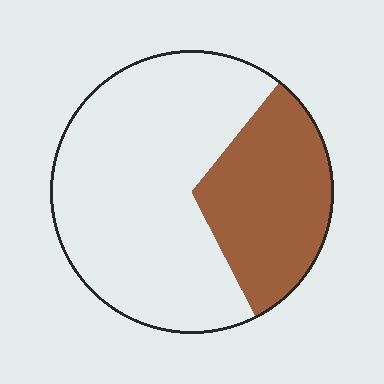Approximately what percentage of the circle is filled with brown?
Approximately 30%.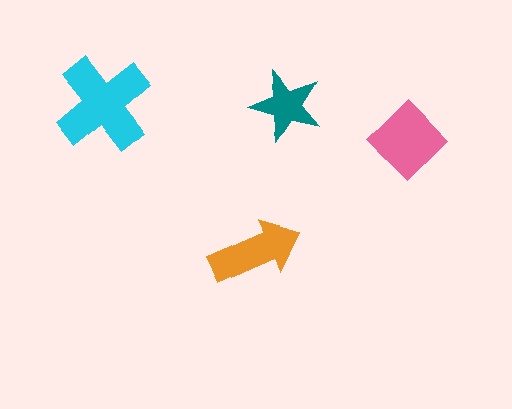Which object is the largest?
The cyan cross.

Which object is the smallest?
The teal star.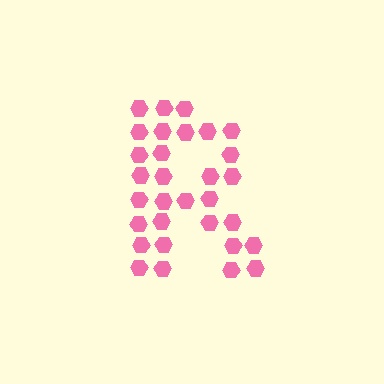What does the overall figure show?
The overall figure shows the letter R.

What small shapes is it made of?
It is made of small hexagons.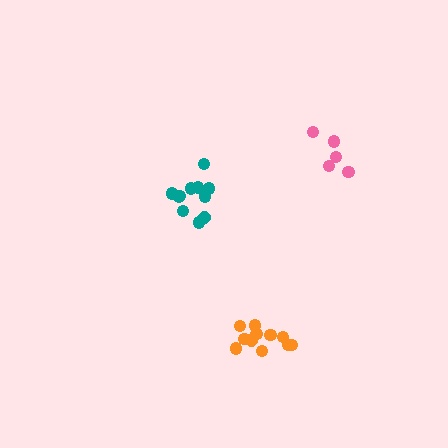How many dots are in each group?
Group 1: 11 dots, Group 2: 11 dots, Group 3: 5 dots (27 total).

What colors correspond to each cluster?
The clusters are colored: teal, orange, pink.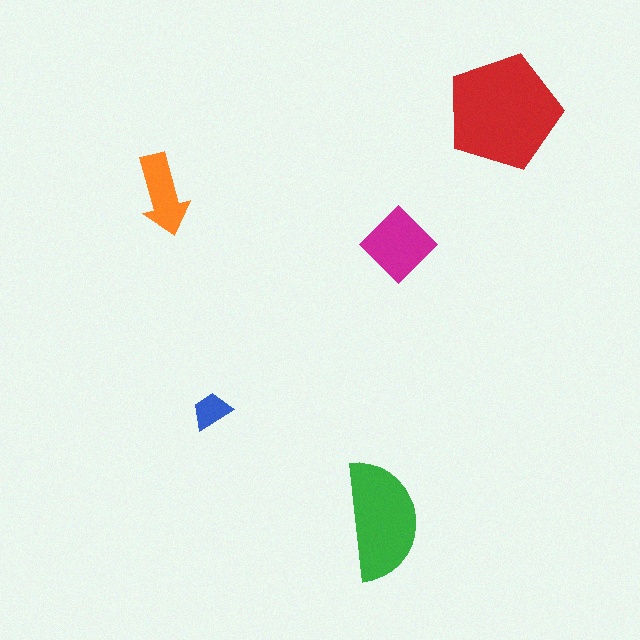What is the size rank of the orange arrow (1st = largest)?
4th.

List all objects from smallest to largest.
The blue trapezoid, the orange arrow, the magenta diamond, the green semicircle, the red pentagon.